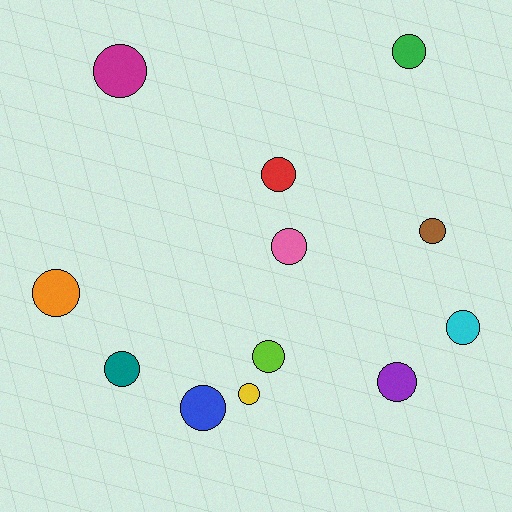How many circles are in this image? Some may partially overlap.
There are 12 circles.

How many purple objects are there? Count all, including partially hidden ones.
There is 1 purple object.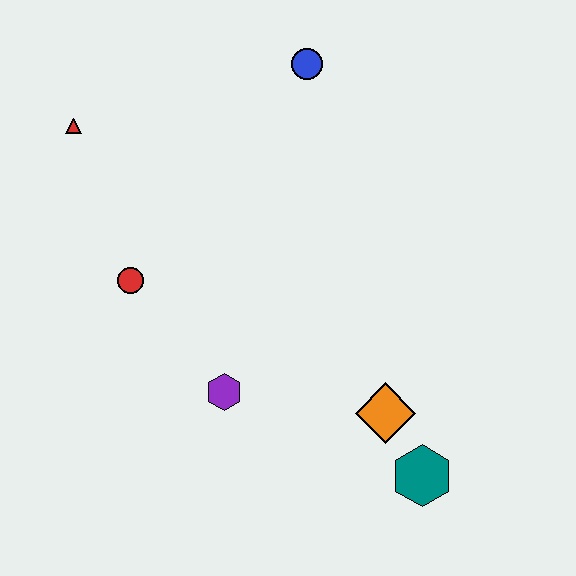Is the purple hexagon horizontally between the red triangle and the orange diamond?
Yes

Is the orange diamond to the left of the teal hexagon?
Yes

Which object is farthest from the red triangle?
The teal hexagon is farthest from the red triangle.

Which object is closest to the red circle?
The purple hexagon is closest to the red circle.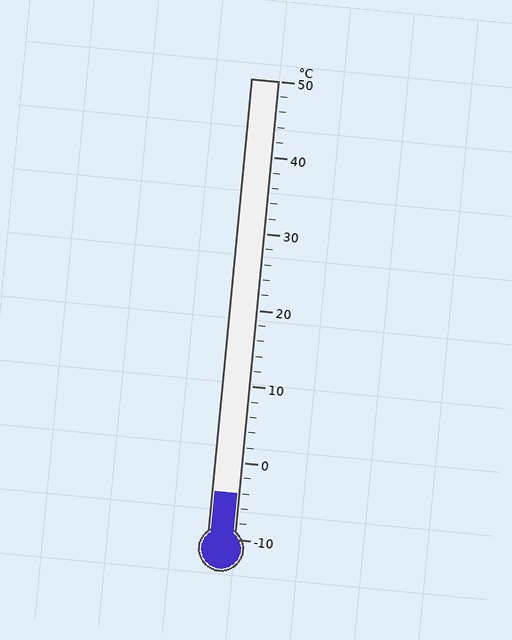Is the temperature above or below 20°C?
The temperature is below 20°C.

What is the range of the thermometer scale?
The thermometer scale ranges from -10°C to 50°C.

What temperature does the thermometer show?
The thermometer shows approximately -4°C.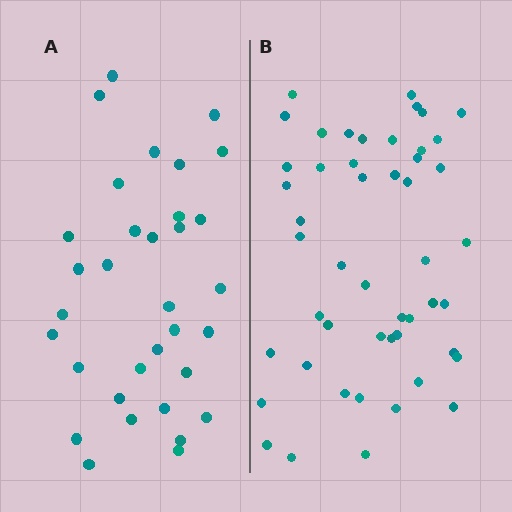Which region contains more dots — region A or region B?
Region B (the right region) has more dots.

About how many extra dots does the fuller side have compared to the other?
Region B has approximately 15 more dots than region A.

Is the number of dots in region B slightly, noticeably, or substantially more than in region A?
Region B has substantially more. The ratio is roughly 1.5 to 1.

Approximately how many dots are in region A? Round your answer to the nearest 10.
About 30 dots. (The exact count is 33, which rounds to 30.)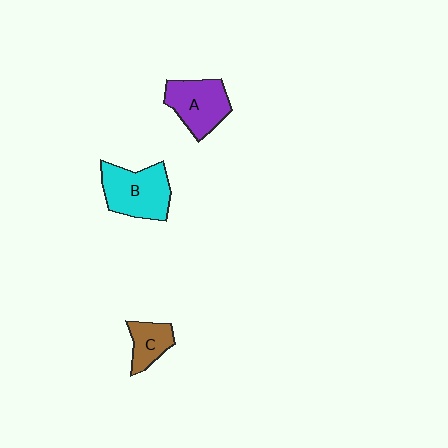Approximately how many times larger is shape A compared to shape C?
Approximately 1.6 times.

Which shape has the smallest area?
Shape C (brown).